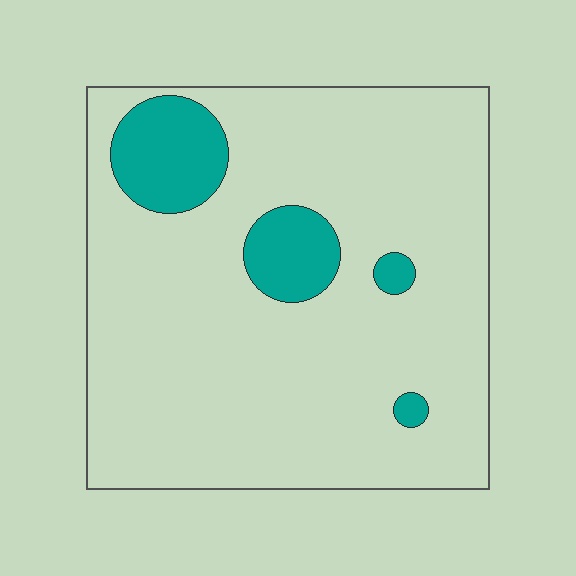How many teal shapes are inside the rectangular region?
4.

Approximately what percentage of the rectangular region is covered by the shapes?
Approximately 15%.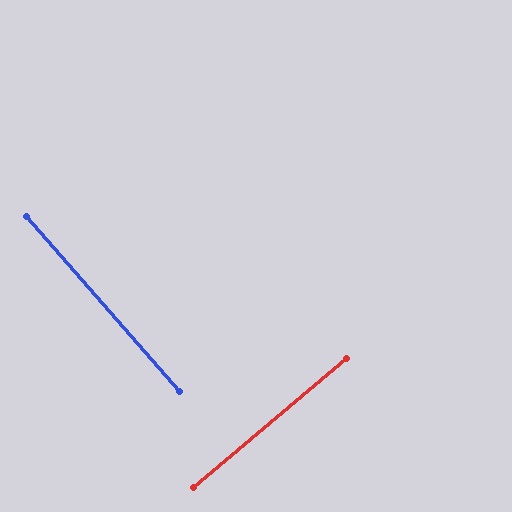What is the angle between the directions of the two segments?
Approximately 89 degrees.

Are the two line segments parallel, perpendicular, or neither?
Perpendicular — they meet at approximately 89°.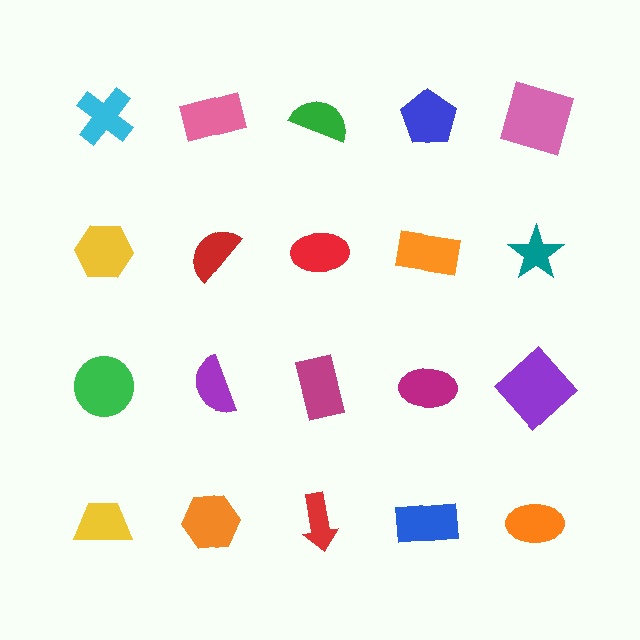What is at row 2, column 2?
A red semicircle.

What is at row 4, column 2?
An orange hexagon.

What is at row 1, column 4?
A blue pentagon.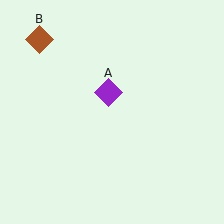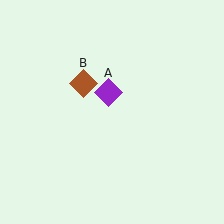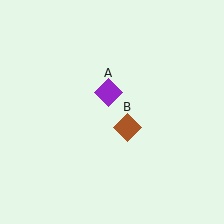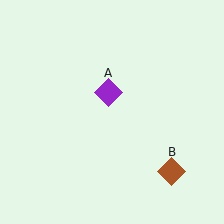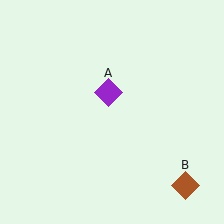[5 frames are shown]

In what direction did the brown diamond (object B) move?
The brown diamond (object B) moved down and to the right.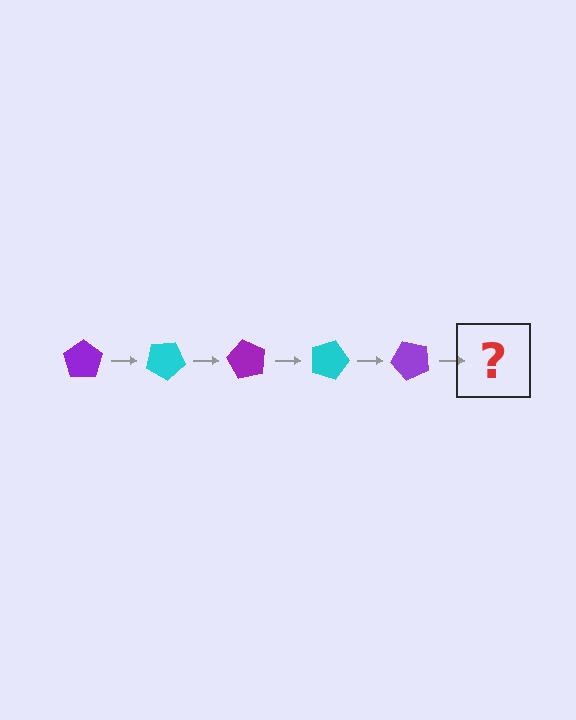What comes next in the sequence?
The next element should be a cyan pentagon, rotated 150 degrees from the start.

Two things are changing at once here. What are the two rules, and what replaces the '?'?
The two rules are that it rotates 30 degrees each step and the color cycles through purple and cyan. The '?' should be a cyan pentagon, rotated 150 degrees from the start.